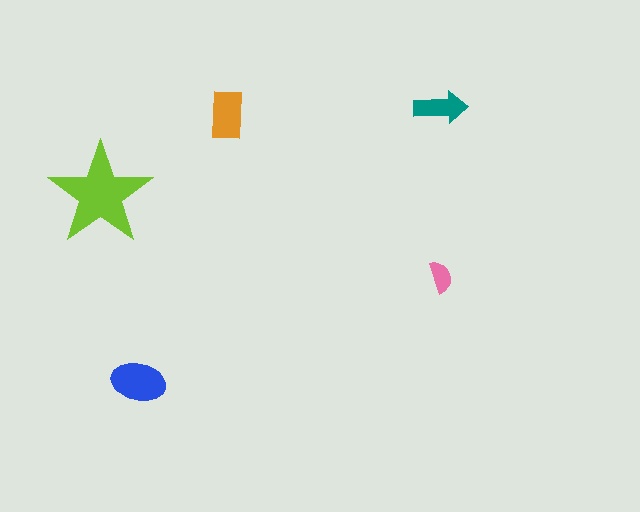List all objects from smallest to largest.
The pink semicircle, the teal arrow, the orange rectangle, the blue ellipse, the lime star.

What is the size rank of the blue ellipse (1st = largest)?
2nd.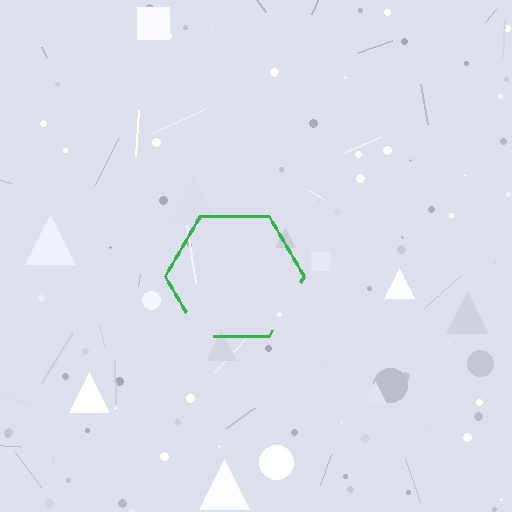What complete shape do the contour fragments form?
The contour fragments form a hexagon.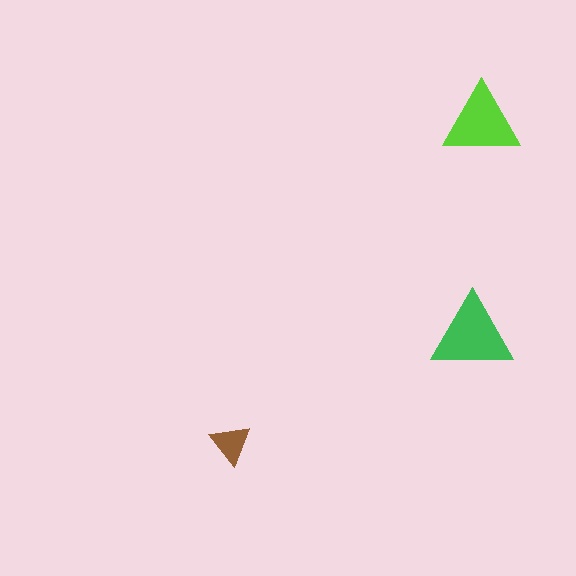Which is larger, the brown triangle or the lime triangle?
The lime one.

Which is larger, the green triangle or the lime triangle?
The green one.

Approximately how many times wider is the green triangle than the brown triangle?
About 2 times wider.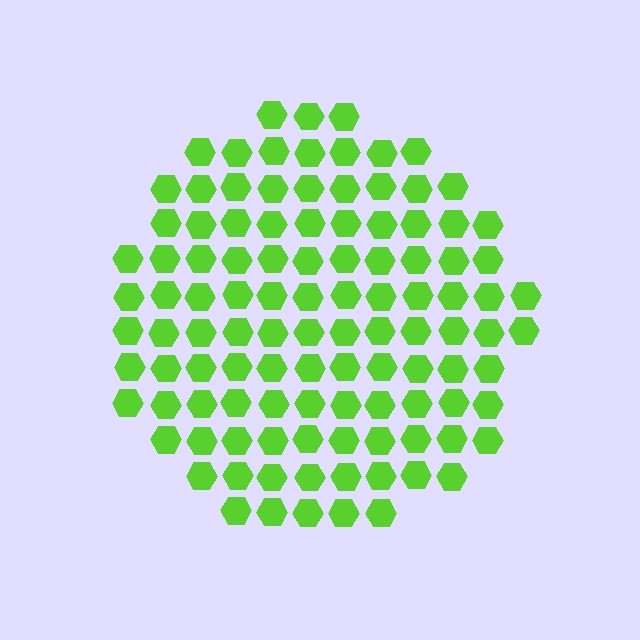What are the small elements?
The small elements are hexagons.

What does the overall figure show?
The overall figure shows a circle.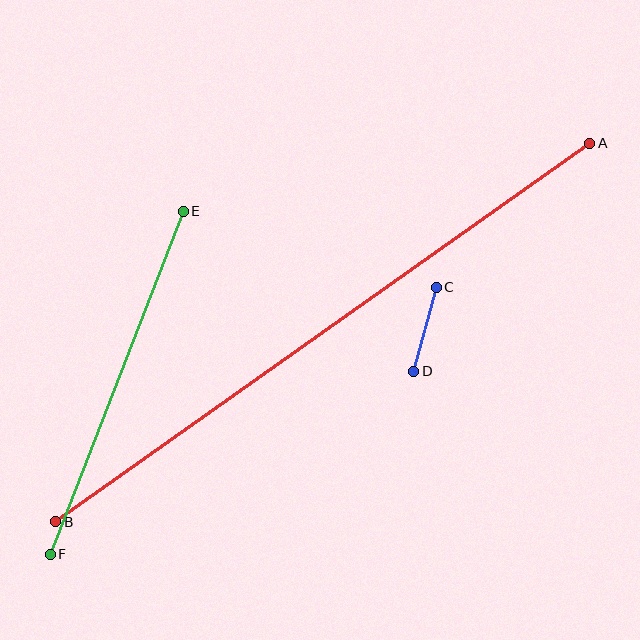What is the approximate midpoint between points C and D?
The midpoint is at approximately (425, 329) pixels.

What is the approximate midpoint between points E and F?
The midpoint is at approximately (117, 383) pixels.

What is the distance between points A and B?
The distance is approximately 655 pixels.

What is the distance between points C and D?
The distance is approximately 87 pixels.